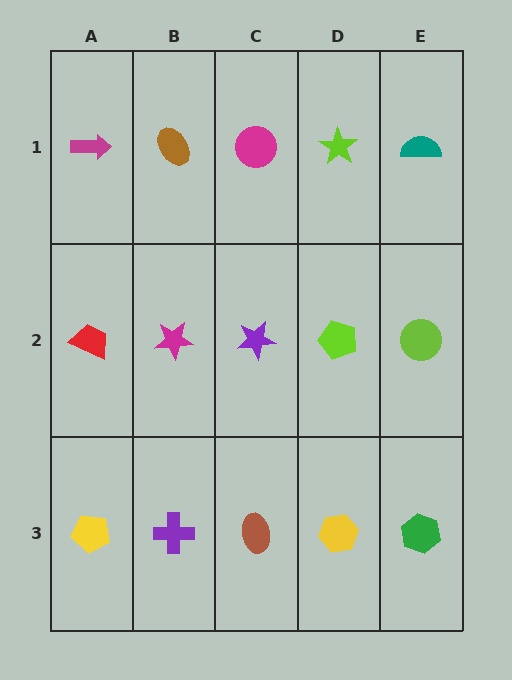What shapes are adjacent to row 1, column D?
A lime pentagon (row 2, column D), a magenta circle (row 1, column C), a teal semicircle (row 1, column E).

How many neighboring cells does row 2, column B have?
4.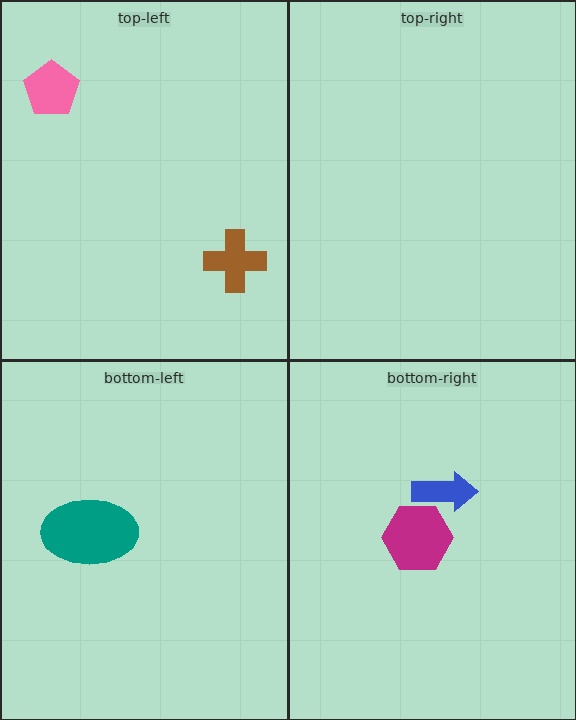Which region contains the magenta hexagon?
The bottom-right region.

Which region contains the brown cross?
The top-left region.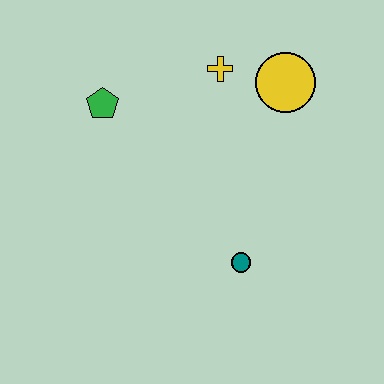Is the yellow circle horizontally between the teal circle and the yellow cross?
No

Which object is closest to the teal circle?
The yellow circle is closest to the teal circle.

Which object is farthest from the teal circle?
The green pentagon is farthest from the teal circle.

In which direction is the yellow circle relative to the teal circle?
The yellow circle is above the teal circle.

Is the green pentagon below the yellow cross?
Yes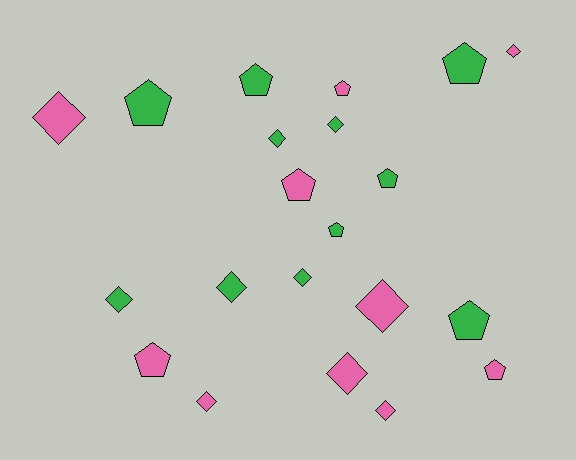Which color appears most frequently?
Green, with 11 objects.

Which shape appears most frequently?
Diamond, with 11 objects.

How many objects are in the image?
There are 21 objects.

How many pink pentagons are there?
There are 4 pink pentagons.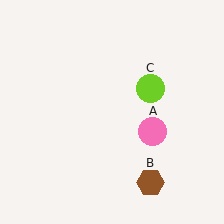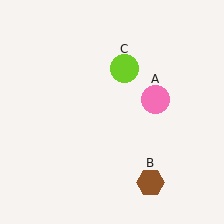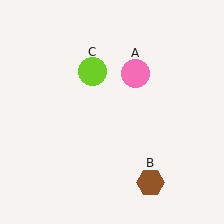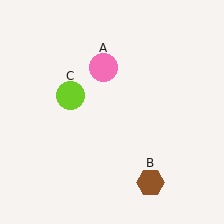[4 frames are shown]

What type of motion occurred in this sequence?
The pink circle (object A), lime circle (object C) rotated counterclockwise around the center of the scene.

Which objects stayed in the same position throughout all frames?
Brown hexagon (object B) remained stationary.